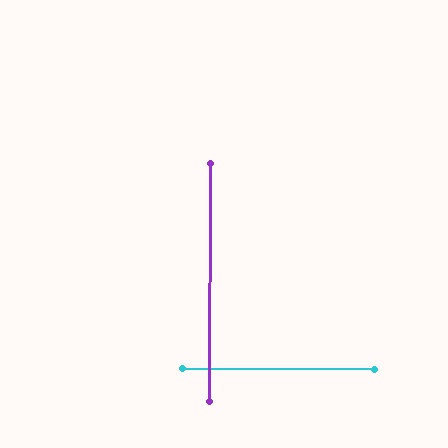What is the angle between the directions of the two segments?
Approximately 90 degrees.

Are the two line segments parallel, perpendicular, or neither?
Perpendicular — they meet at approximately 90°.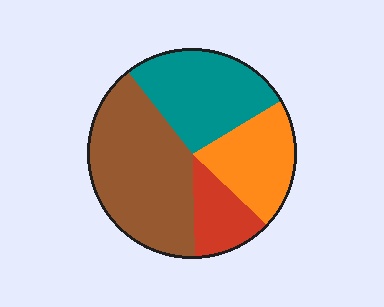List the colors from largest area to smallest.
From largest to smallest: brown, teal, orange, red.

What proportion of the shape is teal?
Teal covers 27% of the shape.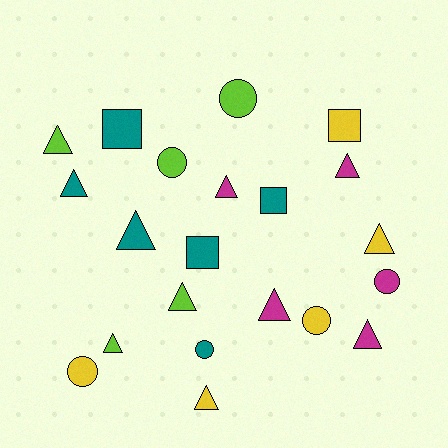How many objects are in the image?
There are 21 objects.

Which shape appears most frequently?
Triangle, with 11 objects.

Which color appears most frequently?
Teal, with 6 objects.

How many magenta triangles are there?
There are 4 magenta triangles.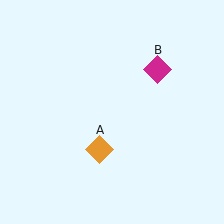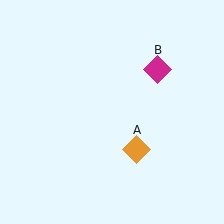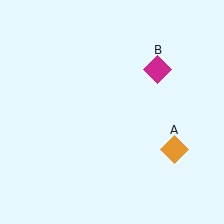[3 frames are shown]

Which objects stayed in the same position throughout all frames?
Magenta diamond (object B) remained stationary.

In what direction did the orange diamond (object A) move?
The orange diamond (object A) moved right.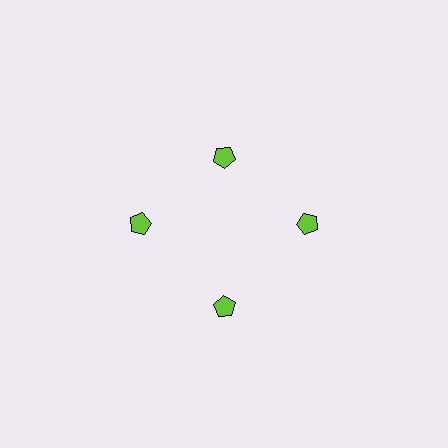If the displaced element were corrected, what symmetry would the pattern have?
It would have 4-fold rotational symmetry — the pattern would map onto itself every 90 degrees.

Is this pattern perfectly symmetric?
No. The 4 lime pentagons are arranged in a ring, but one element near the 12 o'clock position is pulled inward toward the center, breaking the 4-fold rotational symmetry.